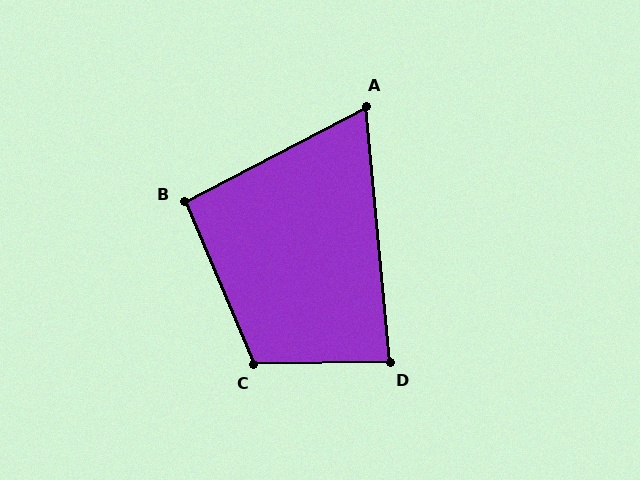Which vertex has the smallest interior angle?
A, at approximately 68 degrees.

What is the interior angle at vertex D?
Approximately 86 degrees (approximately right).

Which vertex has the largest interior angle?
C, at approximately 112 degrees.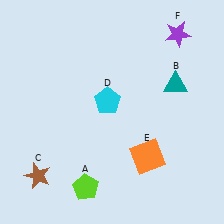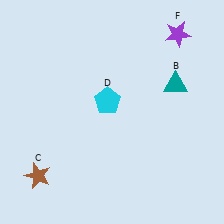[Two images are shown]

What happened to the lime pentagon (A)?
The lime pentagon (A) was removed in Image 2. It was in the bottom-left area of Image 1.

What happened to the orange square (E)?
The orange square (E) was removed in Image 2. It was in the bottom-right area of Image 1.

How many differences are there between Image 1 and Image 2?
There are 2 differences between the two images.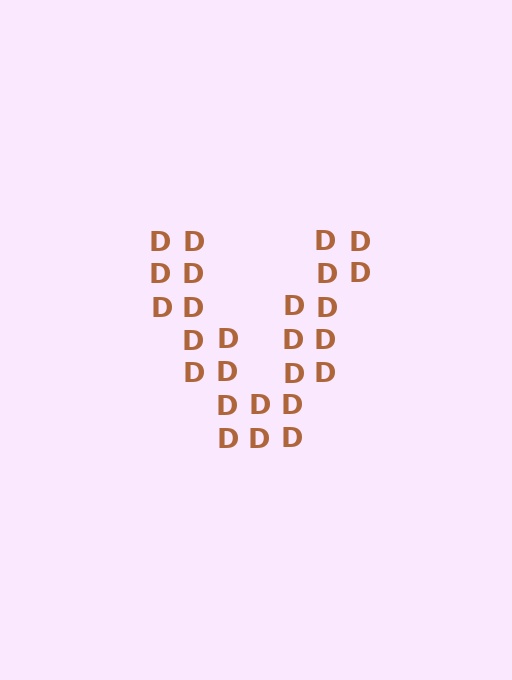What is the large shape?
The large shape is the letter V.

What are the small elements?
The small elements are letter D's.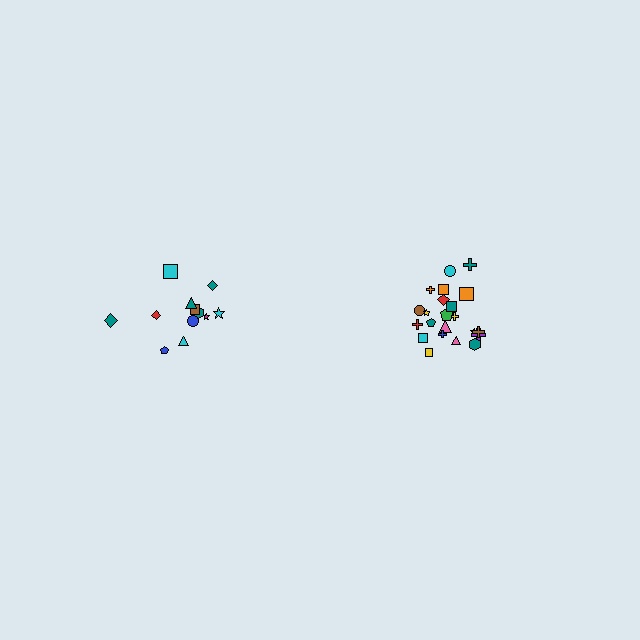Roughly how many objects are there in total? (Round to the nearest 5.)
Roughly 35 objects in total.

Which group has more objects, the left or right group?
The right group.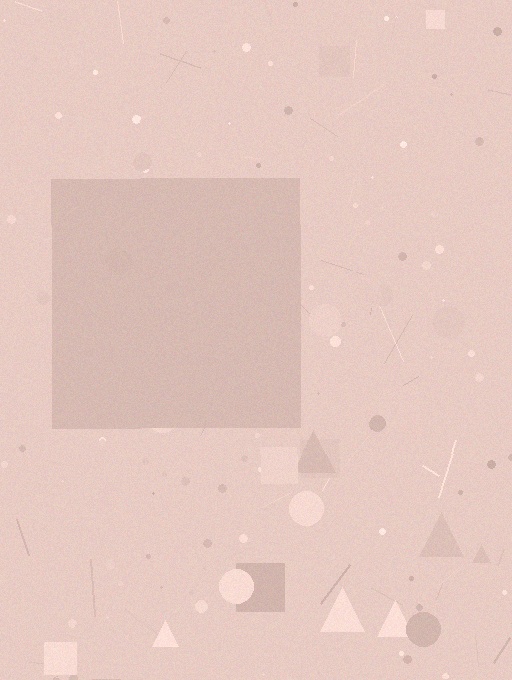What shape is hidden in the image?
A square is hidden in the image.